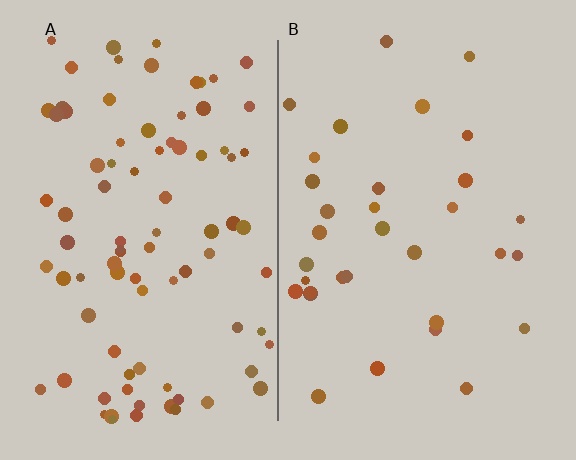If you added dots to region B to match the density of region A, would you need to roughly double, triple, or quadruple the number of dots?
Approximately triple.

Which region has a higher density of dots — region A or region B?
A (the left).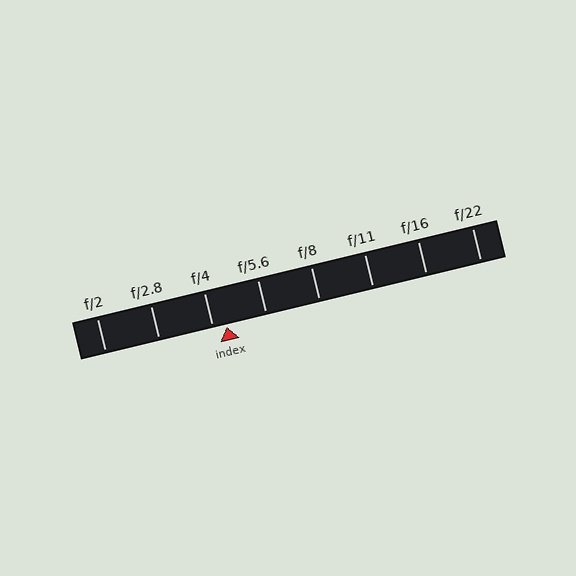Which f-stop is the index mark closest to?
The index mark is closest to f/4.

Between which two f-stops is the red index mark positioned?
The index mark is between f/4 and f/5.6.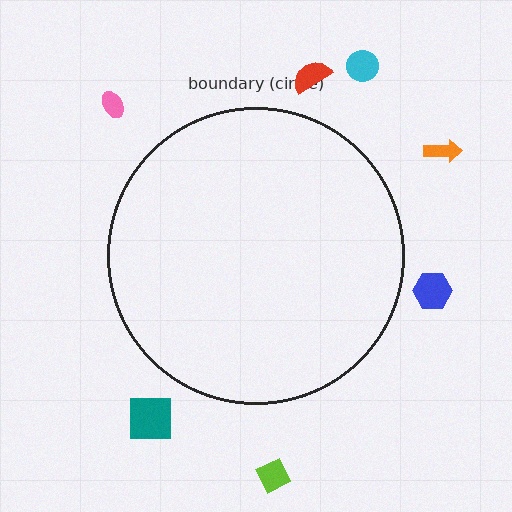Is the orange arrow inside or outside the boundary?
Outside.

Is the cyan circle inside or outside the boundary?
Outside.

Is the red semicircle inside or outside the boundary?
Outside.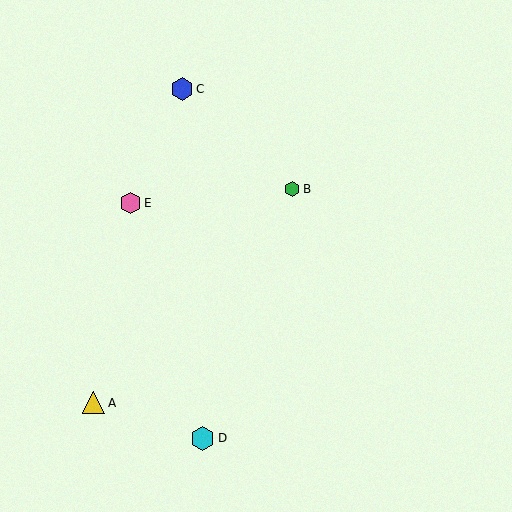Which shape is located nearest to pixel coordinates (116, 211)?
The pink hexagon (labeled E) at (130, 203) is nearest to that location.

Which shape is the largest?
The cyan hexagon (labeled D) is the largest.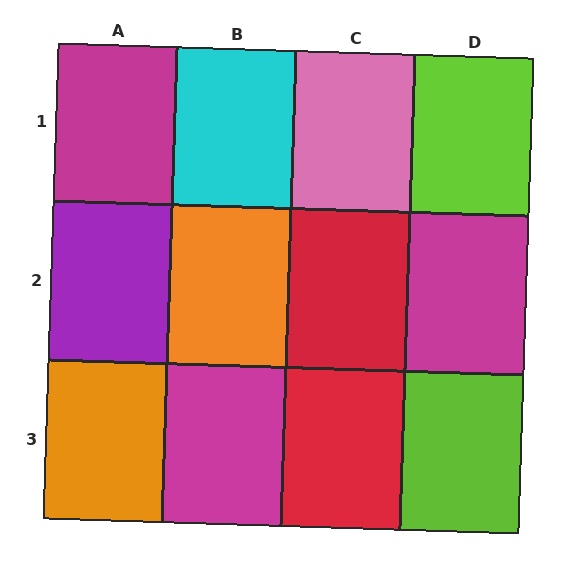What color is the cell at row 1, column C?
Pink.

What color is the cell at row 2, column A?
Purple.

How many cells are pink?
1 cell is pink.